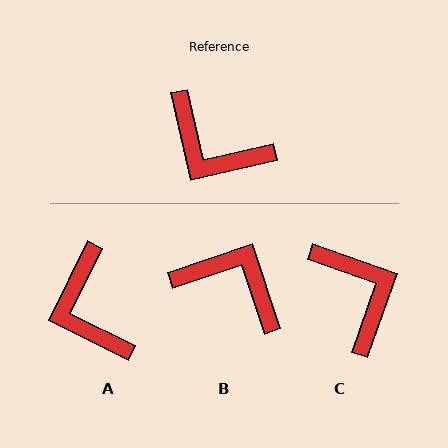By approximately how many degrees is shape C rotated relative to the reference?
Approximately 148 degrees counter-clockwise.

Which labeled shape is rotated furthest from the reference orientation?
B, about 174 degrees away.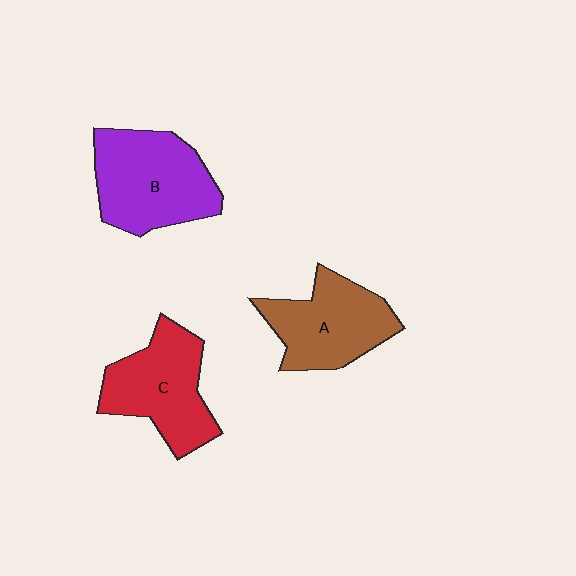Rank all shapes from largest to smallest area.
From largest to smallest: B (purple), C (red), A (brown).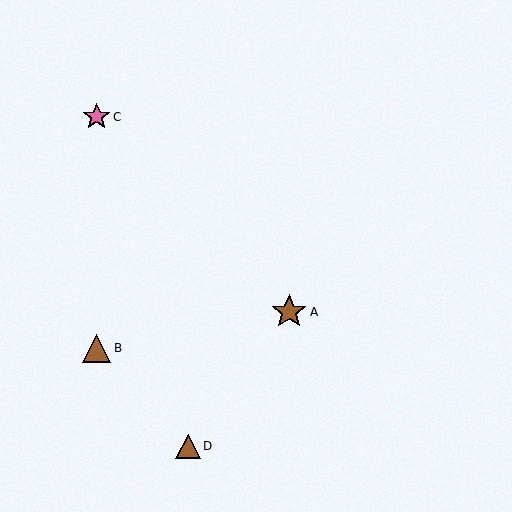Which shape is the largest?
The brown star (labeled A) is the largest.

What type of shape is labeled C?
Shape C is a pink star.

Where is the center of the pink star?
The center of the pink star is at (97, 117).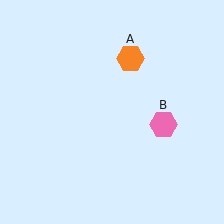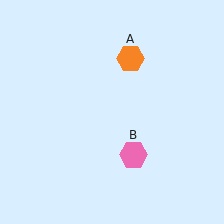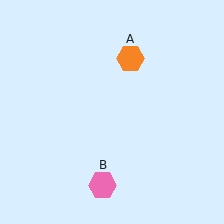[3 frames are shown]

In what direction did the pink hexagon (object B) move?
The pink hexagon (object B) moved down and to the left.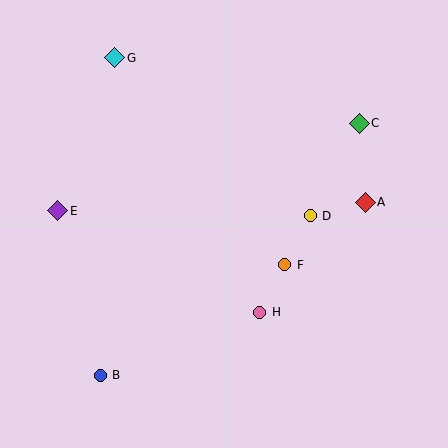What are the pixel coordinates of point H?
Point H is at (260, 312).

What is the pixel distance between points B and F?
The distance between B and F is 215 pixels.